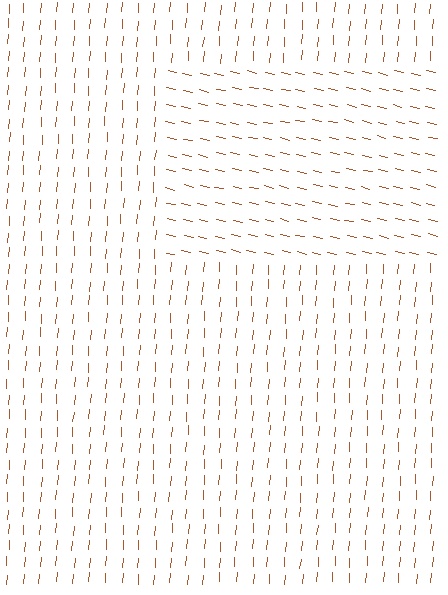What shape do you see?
I see a rectangle.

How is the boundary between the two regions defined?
The boundary is defined purely by a change in line orientation (approximately 82 degrees difference). All lines are the same color and thickness.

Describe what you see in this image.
The image is filled with small brown line segments. A rectangle region in the image has lines oriented differently from the surrounding lines, creating a visible texture boundary.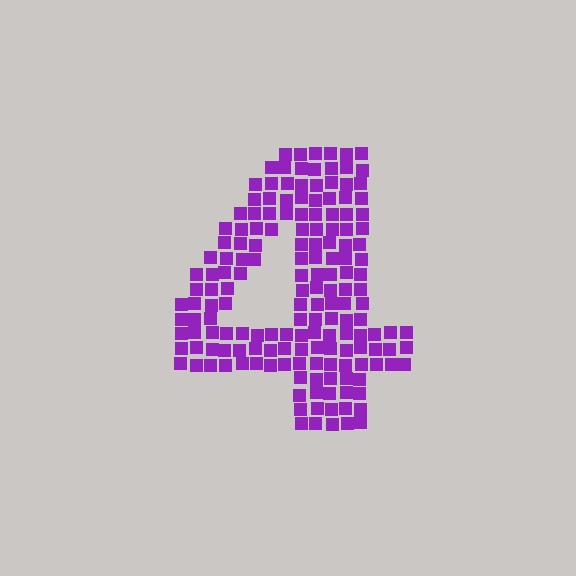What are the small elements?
The small elements are squares.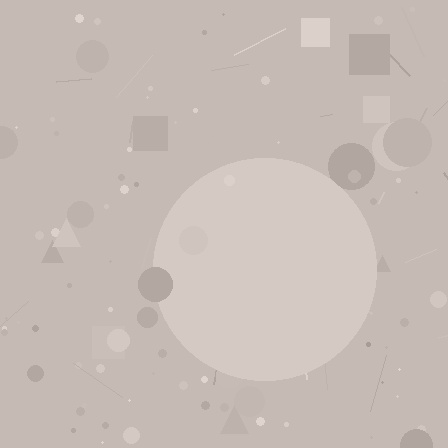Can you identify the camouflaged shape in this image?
The camouflaged shape is a circle.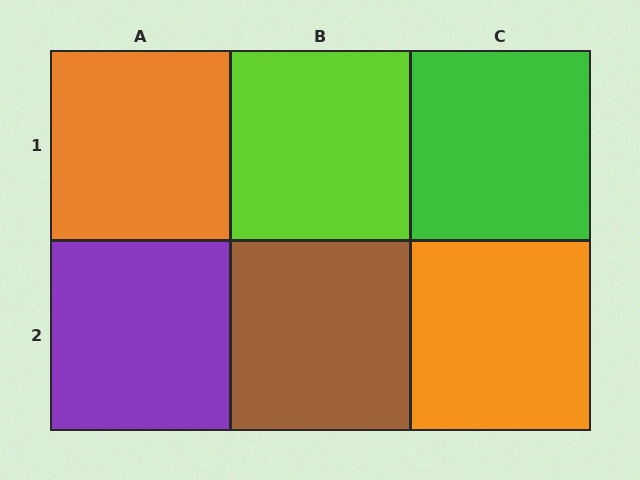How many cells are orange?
2 cells are orange.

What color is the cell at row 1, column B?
Lime.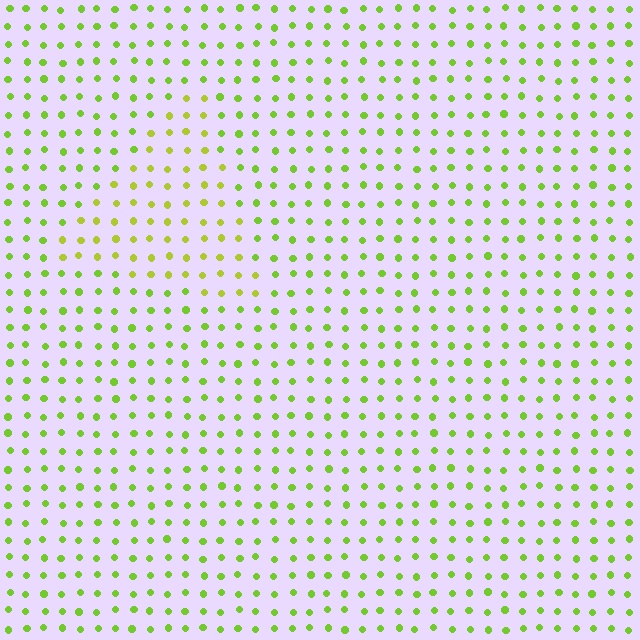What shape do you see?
I see a triangle.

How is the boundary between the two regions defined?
The boundary is defined purely by a slight shift in hue (about 22 degrees). Spacing, size, and orientation are identical on both sides.